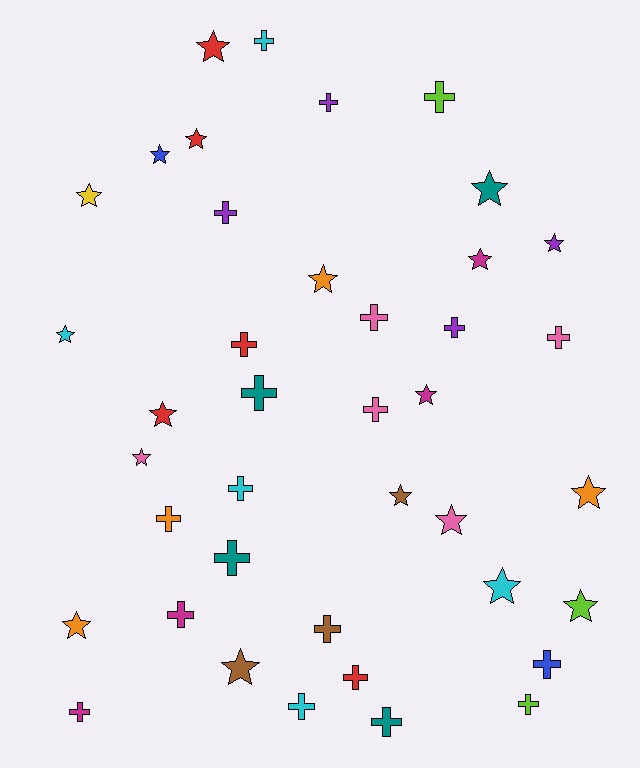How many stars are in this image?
There are 19 stars.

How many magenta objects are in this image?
There are 4 magenta objects.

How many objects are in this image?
There are 40 objects.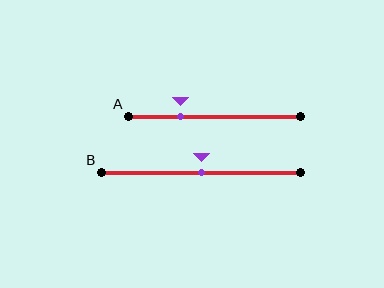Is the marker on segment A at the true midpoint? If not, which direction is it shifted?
No, the marker on segment A is shifted to the left by about 20% of the segment length.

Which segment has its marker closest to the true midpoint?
Segment B has its marker closest to the true midpoint.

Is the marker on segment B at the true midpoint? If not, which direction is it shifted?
Yes, the marker on segment B is at the true midpoint.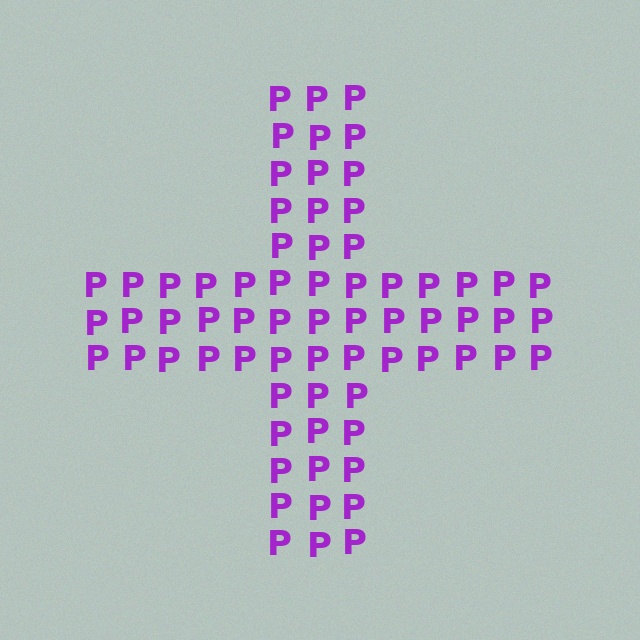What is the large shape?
The large shape is a cross.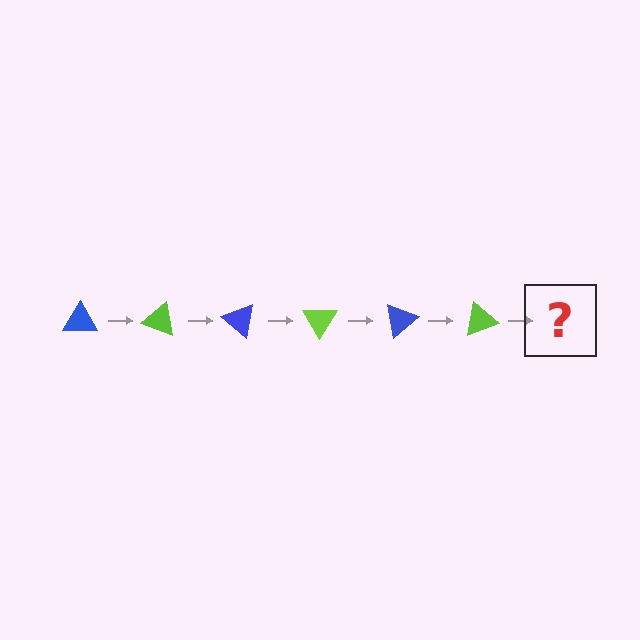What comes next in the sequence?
The next element should be a blue triangle, rotated 120 degrees from the start.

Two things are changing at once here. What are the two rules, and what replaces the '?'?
The two rules are that it rotates 20 degrees each step and the color cycles through blue and lime. The '?' should be a blue triangle, rotated 120 degrees from the start.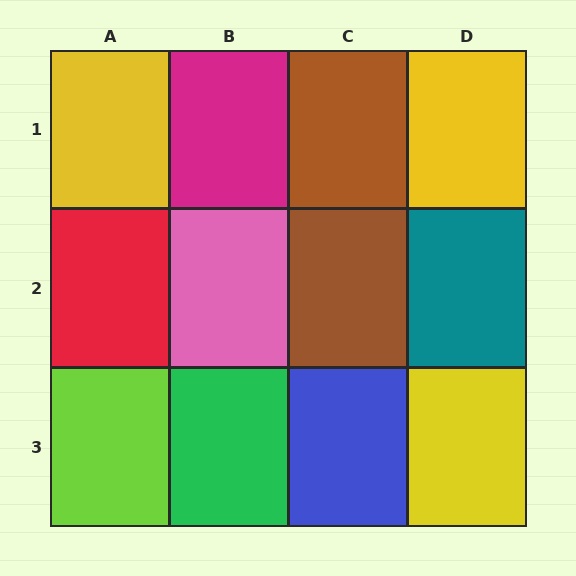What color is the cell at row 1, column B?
Magenta.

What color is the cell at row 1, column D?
Yellow.